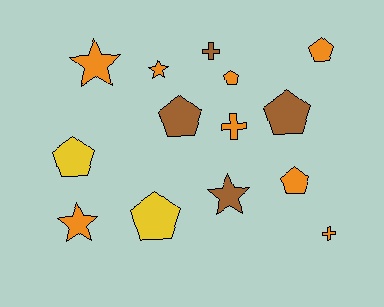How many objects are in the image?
There are 14 objects.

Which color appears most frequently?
Orange, with 8 objects.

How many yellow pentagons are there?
There are 2 yellow pentagons.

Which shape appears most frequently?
Pentagon, with 7 objects.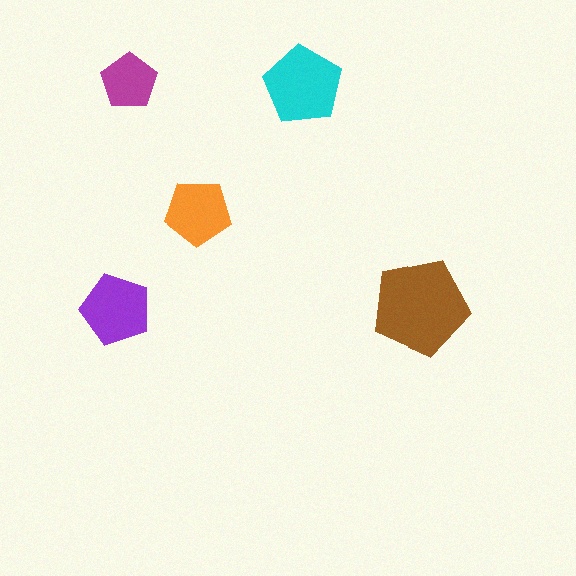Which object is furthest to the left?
The purple pentagon is leftmost.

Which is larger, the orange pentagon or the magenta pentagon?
The orange one.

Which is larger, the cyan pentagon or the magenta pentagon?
The cyan one.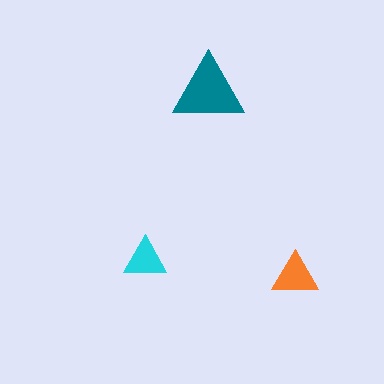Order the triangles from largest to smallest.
the teal one, the orange one, the cyan one.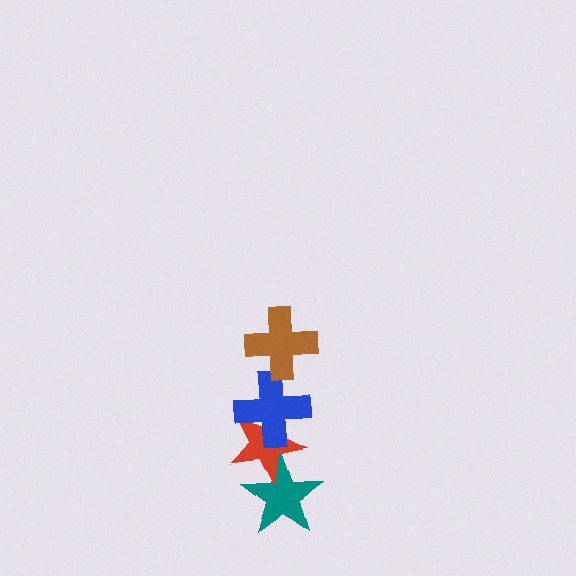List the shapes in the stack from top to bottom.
From top to bottom: the brown cross, the blue cross, the red star, the teal star.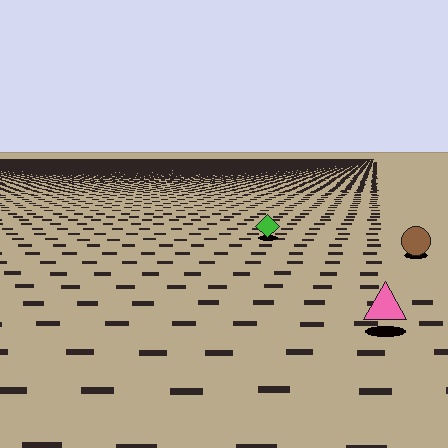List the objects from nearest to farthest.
From nearest to farthest: the pink triangle, the brown circle, the green diamond.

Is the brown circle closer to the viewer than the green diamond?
Yes. The brown circle is closer — you can tell from the texture gradient: the ground texture is coarser near it.